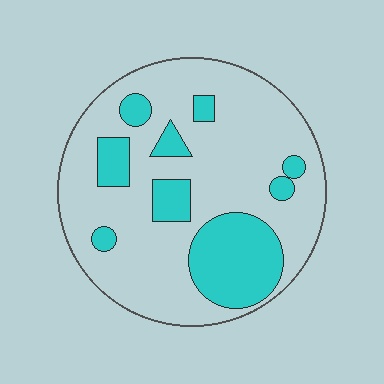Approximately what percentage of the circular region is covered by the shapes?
Approximately 25%.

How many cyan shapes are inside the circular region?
9.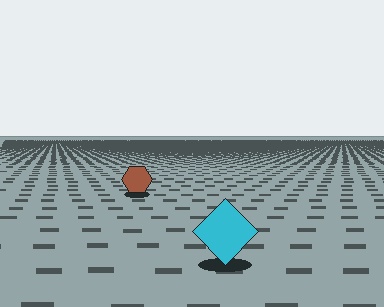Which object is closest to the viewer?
The cyan diamond is closest. The texture marks near it are larger and more spread out.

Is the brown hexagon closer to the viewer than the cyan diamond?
No. The cyan diamond is closer — you can tell from the texture gradient: the ground texture is coarser near it.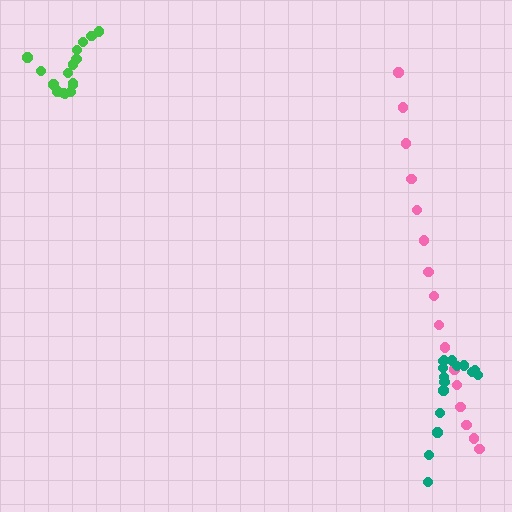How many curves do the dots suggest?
There are 3 distinct paths.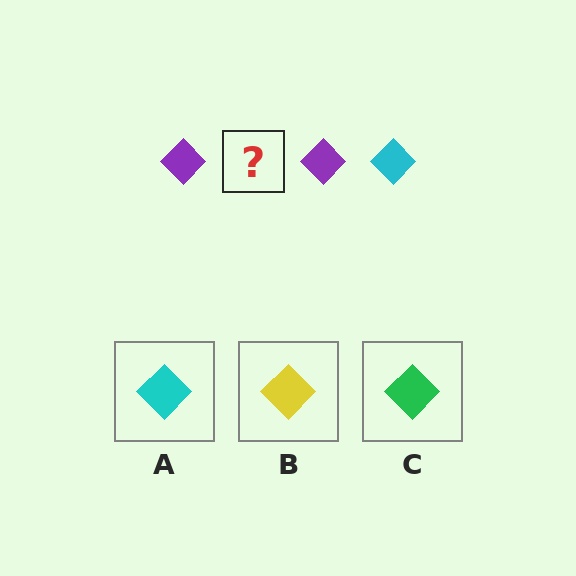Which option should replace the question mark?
Option A.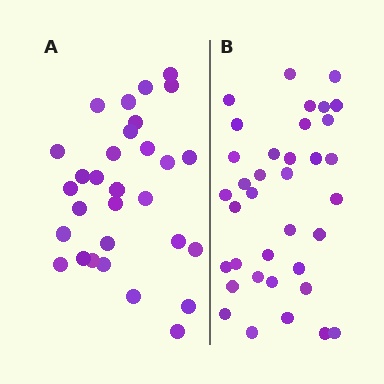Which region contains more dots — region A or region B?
Region B (the right region) has more dots.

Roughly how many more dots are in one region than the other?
Region B has about 6 more dots than region A.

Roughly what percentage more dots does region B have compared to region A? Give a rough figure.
About 20% more.